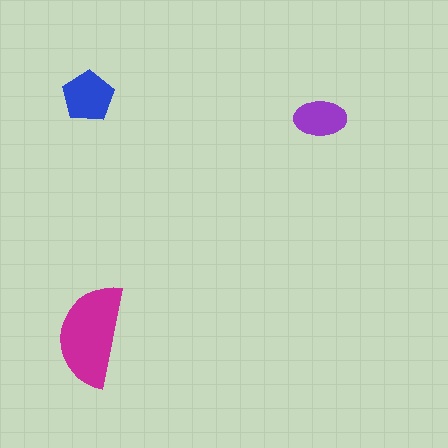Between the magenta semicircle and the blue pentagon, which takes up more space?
The magenta semicircle.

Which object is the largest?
The magenta semicircle.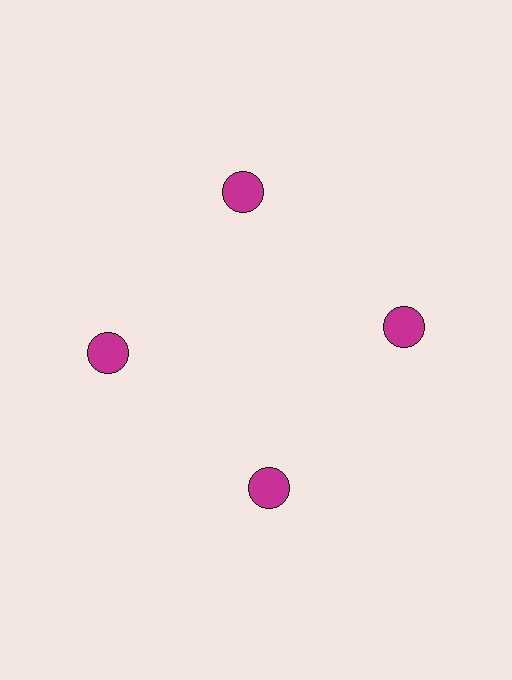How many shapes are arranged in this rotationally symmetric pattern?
There are 4 shapes, arranged in 4 groups of 1.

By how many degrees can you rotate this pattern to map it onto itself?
The pattern maps onto itself every 90 degrees of rotation.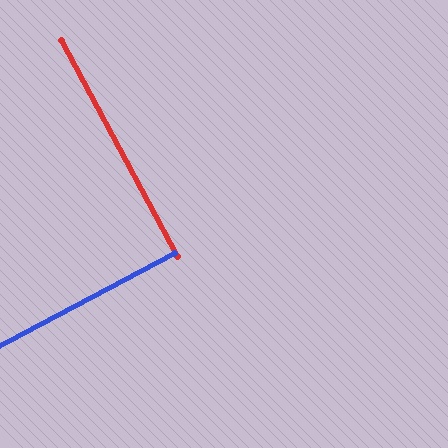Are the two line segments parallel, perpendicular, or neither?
Perpendicular — they meet at approximately 90°.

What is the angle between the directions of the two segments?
Approximately 90 degrees.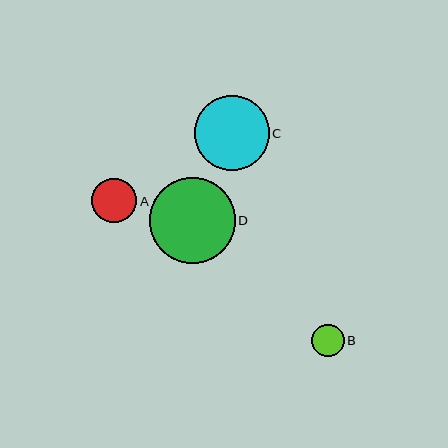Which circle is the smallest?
Circle B is the smallest with a size of approximately 32 pixels.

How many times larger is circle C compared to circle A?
Circle C is approximately 1.7 times the size of circle A.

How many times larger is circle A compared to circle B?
Circle A is approximately 1.4 times the size of circle B.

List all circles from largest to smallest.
From largest to smallest: D, C, A, B.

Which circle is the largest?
Circle D is the largest with a size of approximately 86 pixels.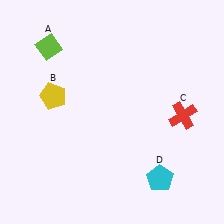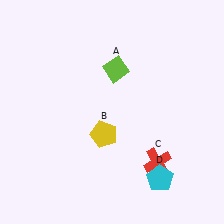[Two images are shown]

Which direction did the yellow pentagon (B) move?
The yellow pentagon (B) moved right.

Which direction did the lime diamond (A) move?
The lime diamond (A) moved right.